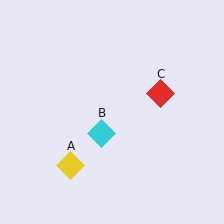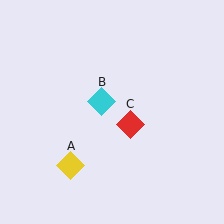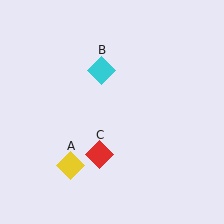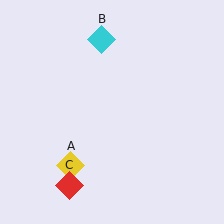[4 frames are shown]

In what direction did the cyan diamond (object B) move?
The cyan diamond (object B) moved up.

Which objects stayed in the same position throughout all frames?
Yellow diamond (object A) remained stationary.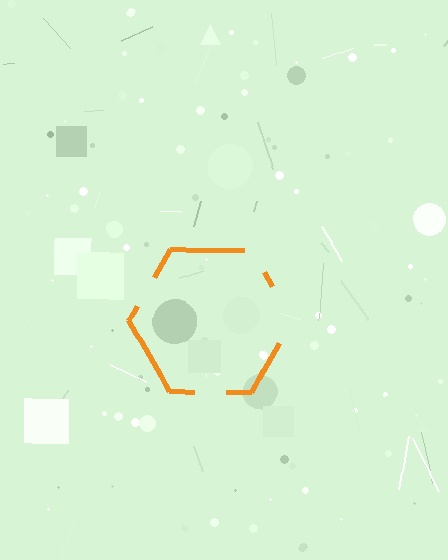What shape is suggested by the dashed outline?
The dashed outline suggests a hexagon.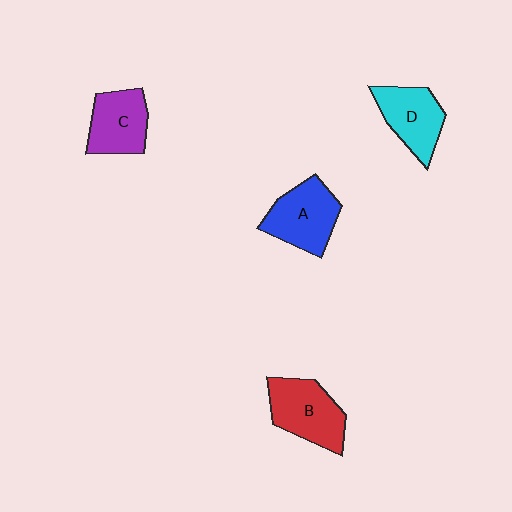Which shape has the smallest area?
Shape C (purple).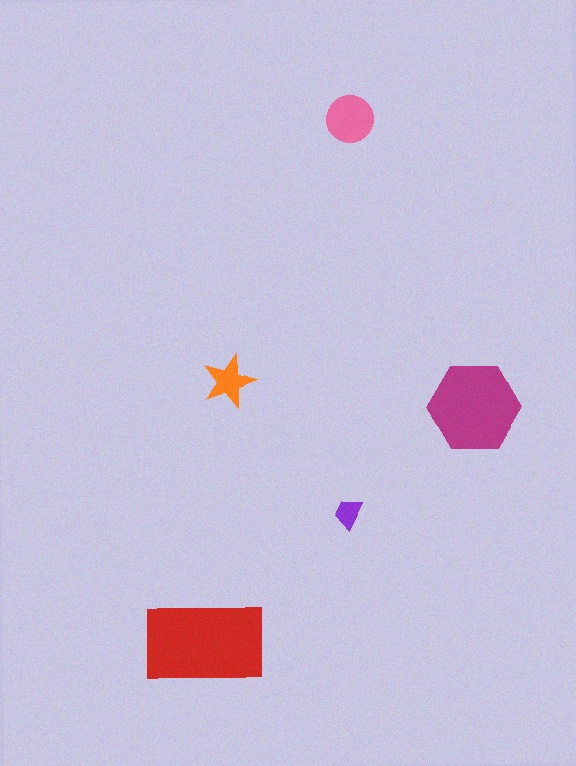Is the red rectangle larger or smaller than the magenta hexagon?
Larger.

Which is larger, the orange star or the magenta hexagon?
The magenta hexagon.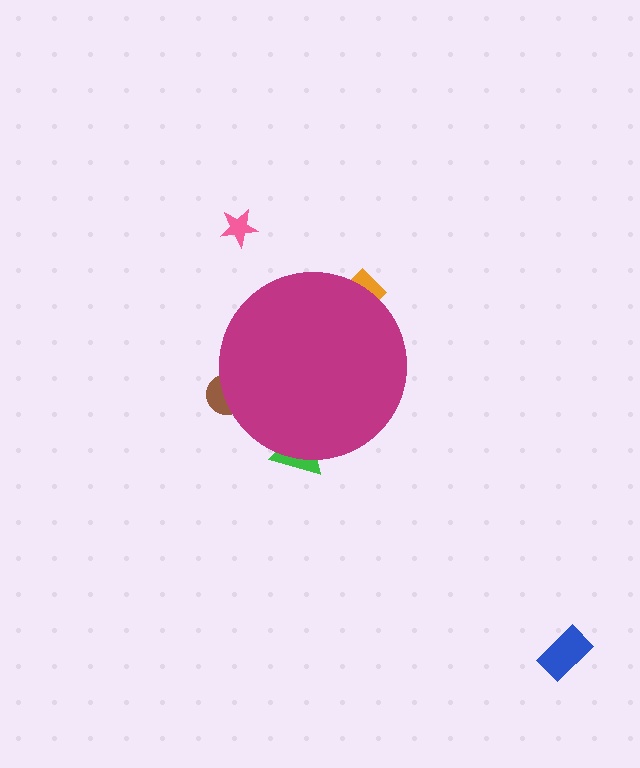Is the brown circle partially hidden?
Yes, the brown circle is partially hidden behind the magenta circle.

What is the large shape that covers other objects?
A magenta circle.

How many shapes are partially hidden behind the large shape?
3 shapes are partially hidden.